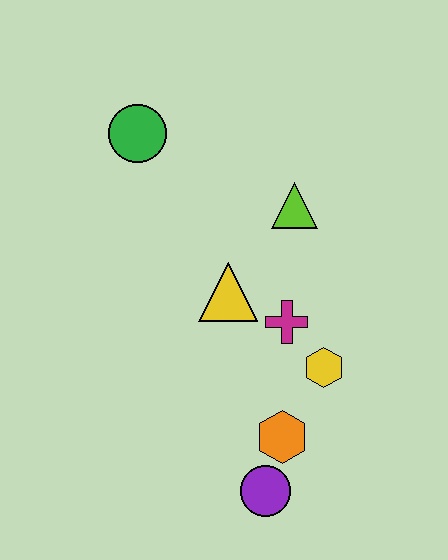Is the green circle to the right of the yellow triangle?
No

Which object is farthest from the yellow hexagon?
The green circle is farthest from the yellow hexagon.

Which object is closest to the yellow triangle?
The magenta cross is closest to the yellow triangle.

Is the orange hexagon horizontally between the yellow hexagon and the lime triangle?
No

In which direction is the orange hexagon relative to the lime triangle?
The orange hexagon is below the lime triangle.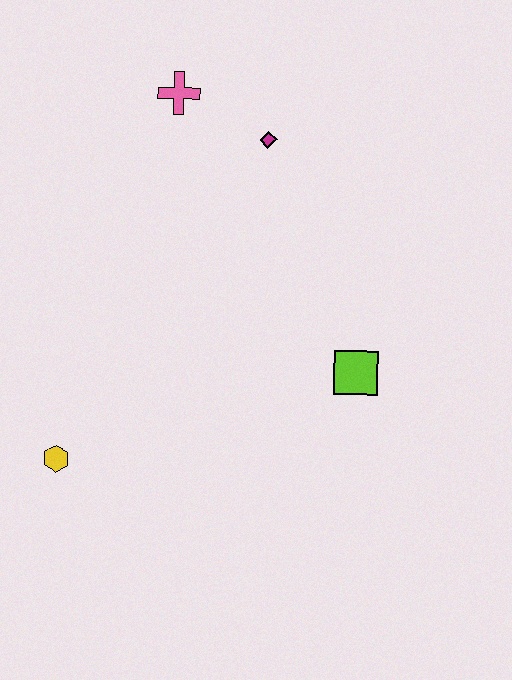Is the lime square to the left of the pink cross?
No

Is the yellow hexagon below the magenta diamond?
Yes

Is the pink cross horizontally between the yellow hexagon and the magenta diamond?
Yes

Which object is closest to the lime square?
The magenta diamond is closest to the lime square.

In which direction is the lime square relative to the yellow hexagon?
The lime square is to the right of the yellow hexagon.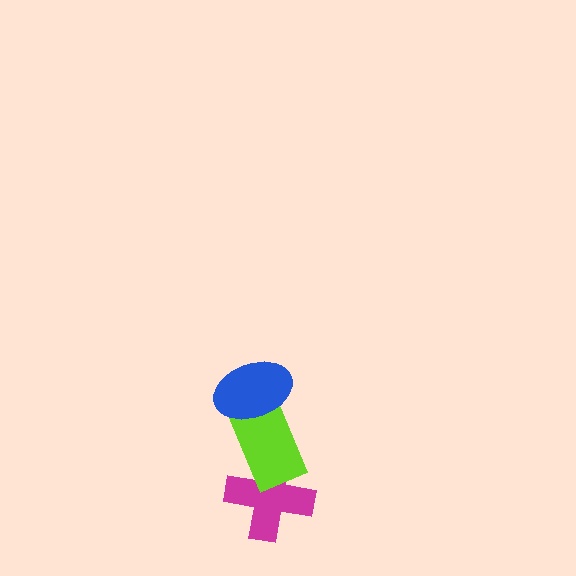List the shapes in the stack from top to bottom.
From top to bottom: the blue ellipse, the lime rectangle, the magenta cross.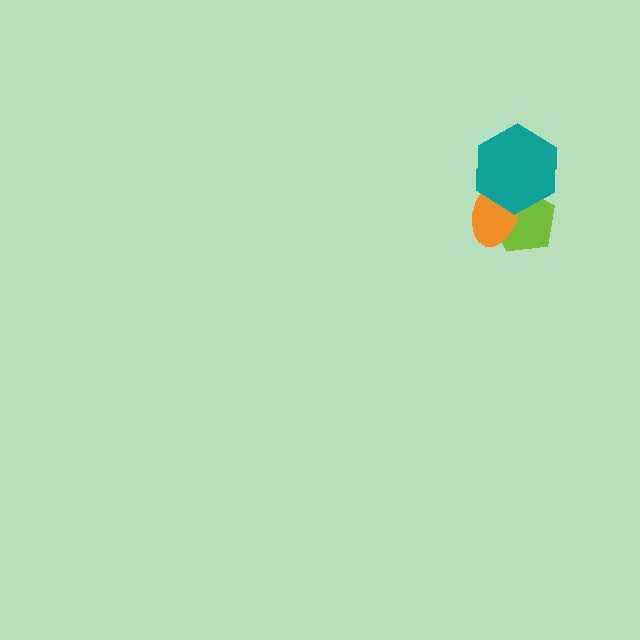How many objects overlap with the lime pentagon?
2 objects overlap with the lime pentagon.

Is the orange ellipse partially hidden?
Yes, it is partially covered by another shape.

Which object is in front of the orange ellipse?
The teal hexagon is in front of the orange ellipse.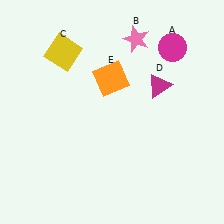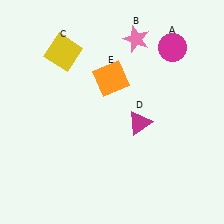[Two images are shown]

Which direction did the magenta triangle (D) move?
The magenta triangle (D) moved down.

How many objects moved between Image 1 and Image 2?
1 object moved between the two images.